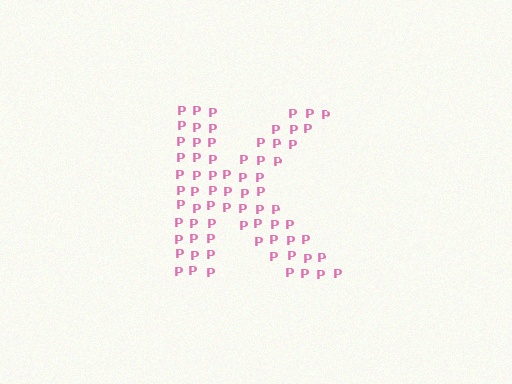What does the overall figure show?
The overall figure shows the letter K.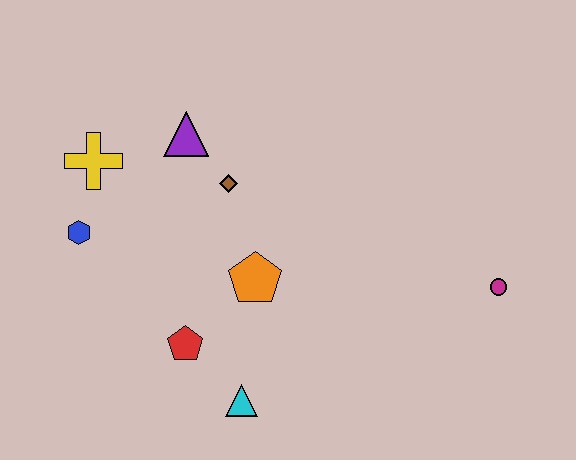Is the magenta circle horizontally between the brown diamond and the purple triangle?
No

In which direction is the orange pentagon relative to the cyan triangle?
The orange pentagon is above the cyan triangle.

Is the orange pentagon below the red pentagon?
No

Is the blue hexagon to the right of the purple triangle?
No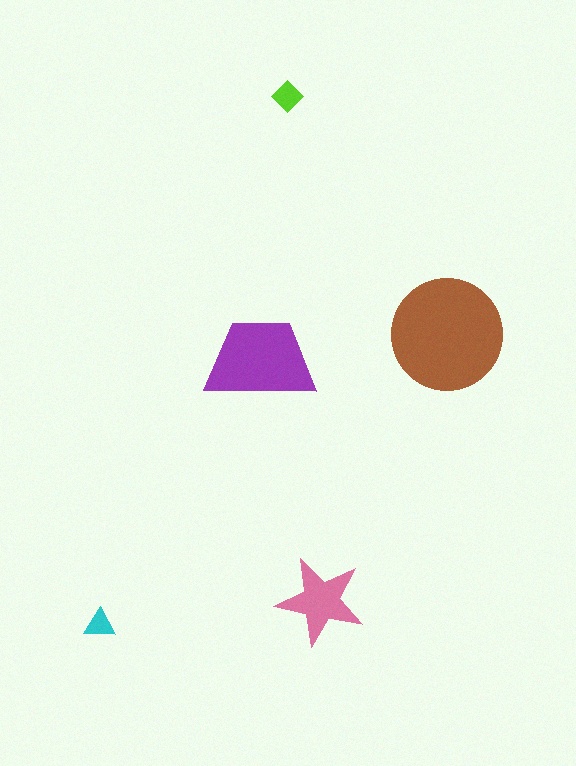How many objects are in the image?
There are 5 objects in the image.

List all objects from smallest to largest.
The cyan triangle, the lime diamond, the pink star, the purple trapezoid, the brown circle.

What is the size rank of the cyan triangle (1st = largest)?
5th.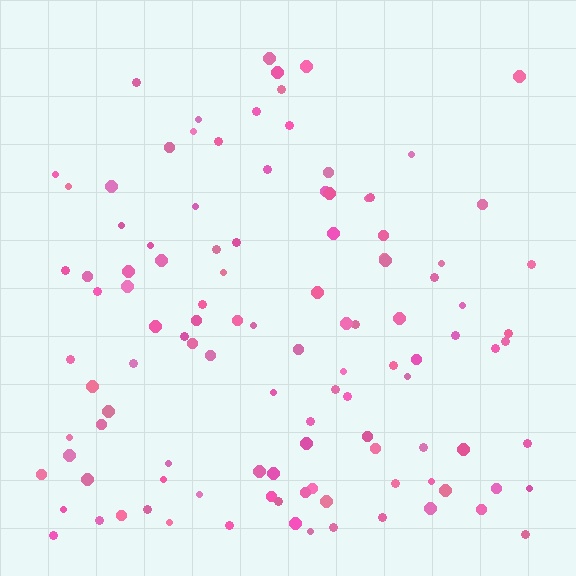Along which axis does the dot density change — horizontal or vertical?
Vertical.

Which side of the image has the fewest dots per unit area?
The top.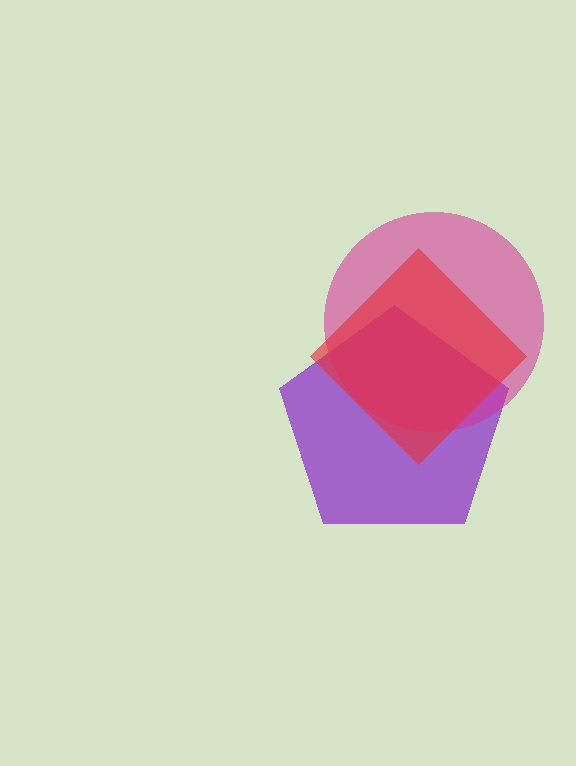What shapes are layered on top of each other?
The layered shapes are: a purple pentagon, a magenta circle, a red diamond.